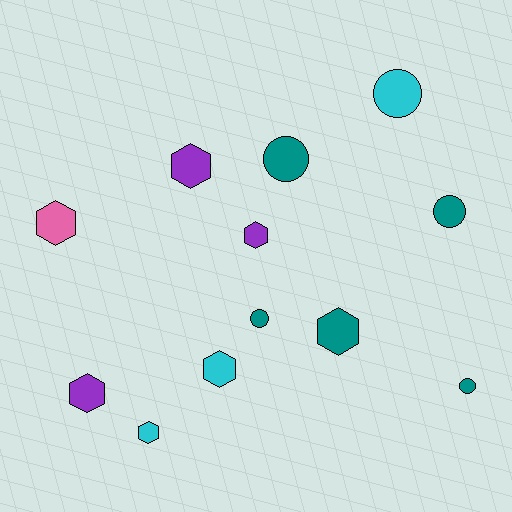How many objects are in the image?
There are 12 objects.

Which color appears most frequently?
Teal, with 5 objects.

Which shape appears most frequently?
Hexagon, with 7 objects.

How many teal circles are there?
There are 4 teal circles.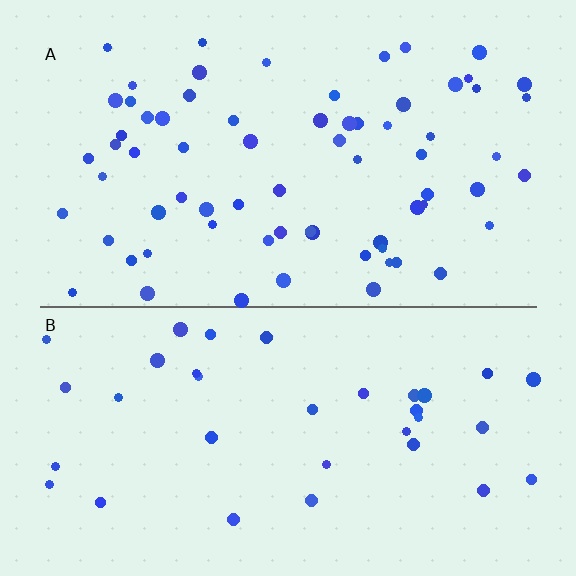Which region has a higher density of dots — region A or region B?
A (the top).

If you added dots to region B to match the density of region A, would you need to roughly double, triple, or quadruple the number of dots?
Approximately double.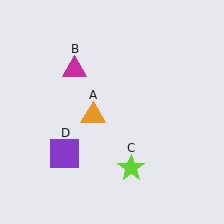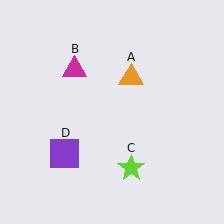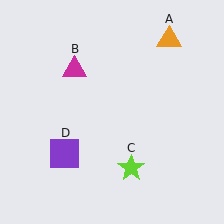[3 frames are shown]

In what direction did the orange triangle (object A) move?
The orange triangle (object A) moved up and to the right.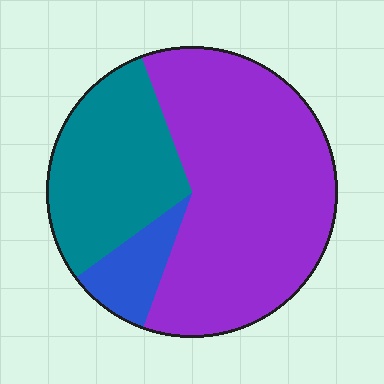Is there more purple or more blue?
Purple.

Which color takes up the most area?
Purple, at roughly 60%.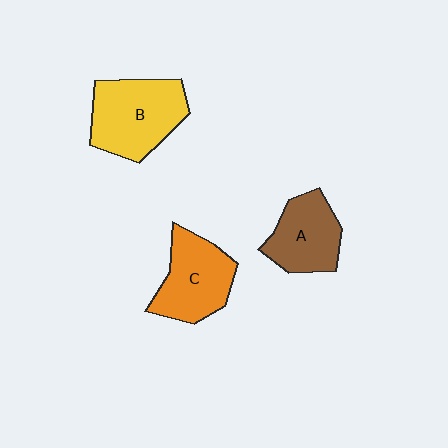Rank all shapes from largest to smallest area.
From largest to smallest: B (yellow), C (orange), A (brown).